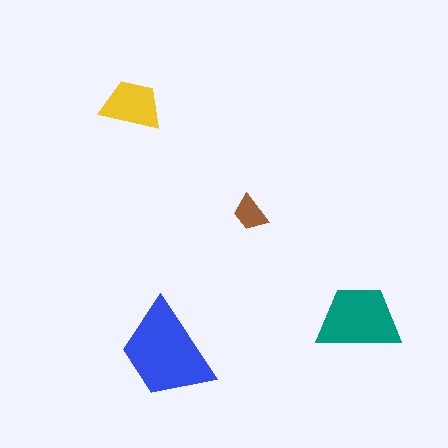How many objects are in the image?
There are 4 objects in the image.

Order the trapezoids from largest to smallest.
the blue one, the teal one, the yellow one, the brown one.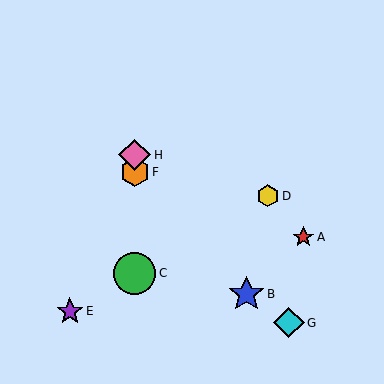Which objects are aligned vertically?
Objects C, F, H are aligned vertically.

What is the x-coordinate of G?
Object G is at x≈289.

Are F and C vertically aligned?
Yes, both are at x≈135.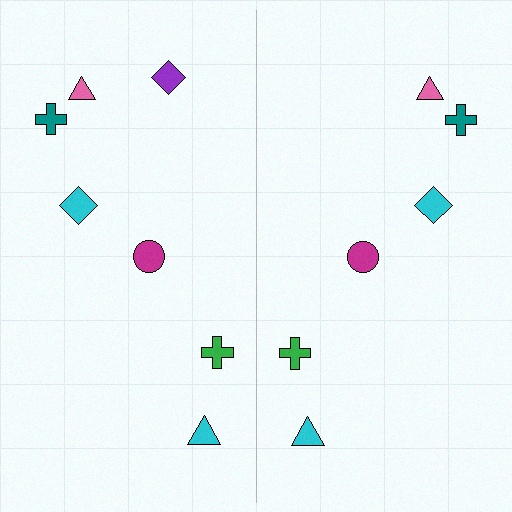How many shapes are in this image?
There are 13 shapes in this image.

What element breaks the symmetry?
A purple diamond is missing from the right side.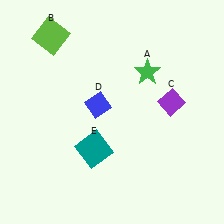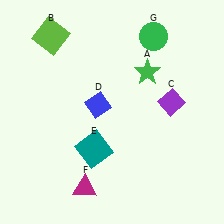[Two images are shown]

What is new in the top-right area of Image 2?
A green circle (G) was added in the top-right area of Image 2.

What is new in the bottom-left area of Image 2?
A magenta triangle (F) was added in the bottom-left area of Image 2.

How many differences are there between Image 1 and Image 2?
There are 2 differences between the two images.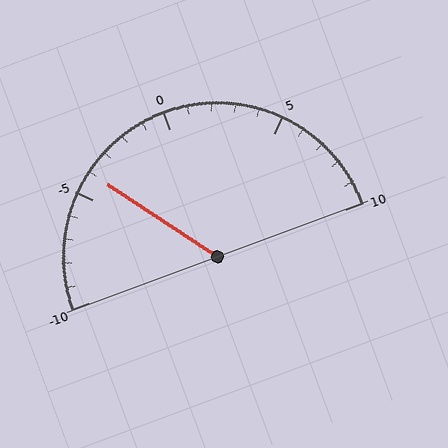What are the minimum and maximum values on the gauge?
The gauge ranges from -10 to 10.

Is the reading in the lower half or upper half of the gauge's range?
The reading is in the lower half of the range (-10 to 10).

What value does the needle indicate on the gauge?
The needle indicates approximately -4.